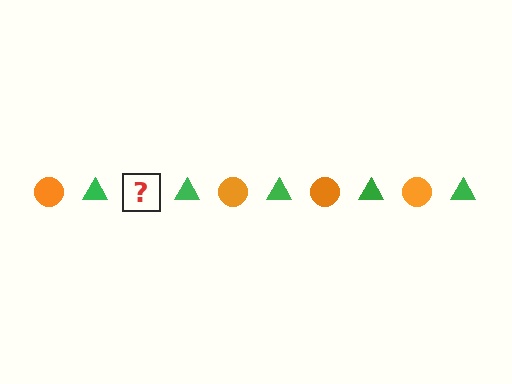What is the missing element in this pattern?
The missing element is an orange circle.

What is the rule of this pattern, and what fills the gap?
The rule is that the pattern alternates between orange circle and green triangle. The gap should be filled with an orange circle.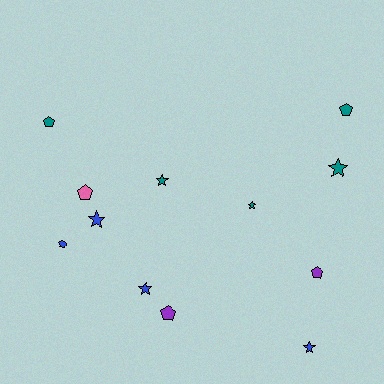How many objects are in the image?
There are 12 objects.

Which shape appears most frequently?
Star, with 6 objects.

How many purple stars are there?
There are no purple stars.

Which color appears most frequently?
Teal, with 5 objects.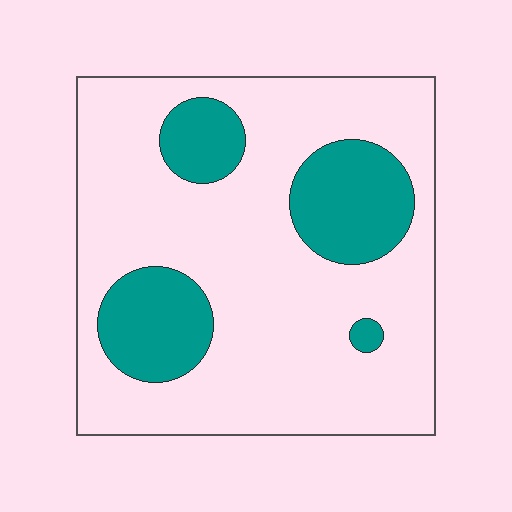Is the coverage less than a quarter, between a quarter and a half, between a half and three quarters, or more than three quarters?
Less than a quarter.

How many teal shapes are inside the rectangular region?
4.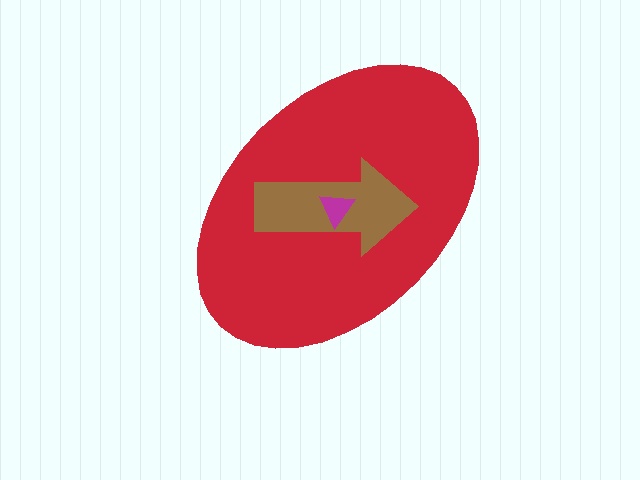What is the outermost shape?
The red ellipse.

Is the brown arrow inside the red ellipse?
Yes.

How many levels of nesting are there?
3.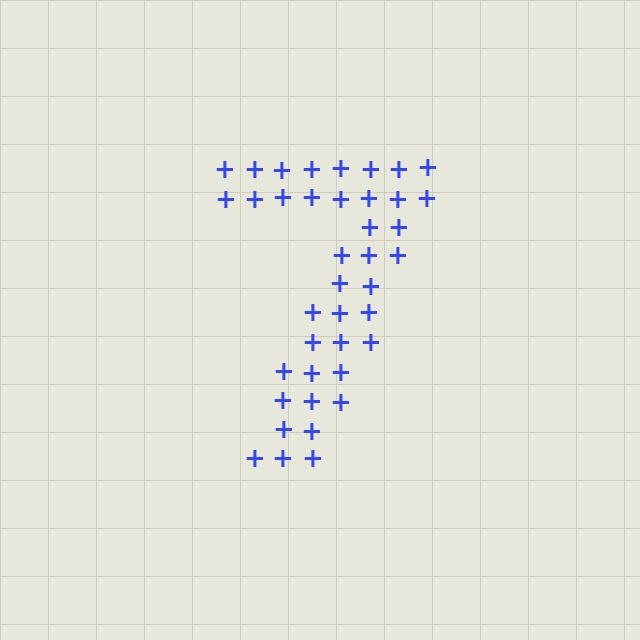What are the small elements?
The small elements are plus signs.